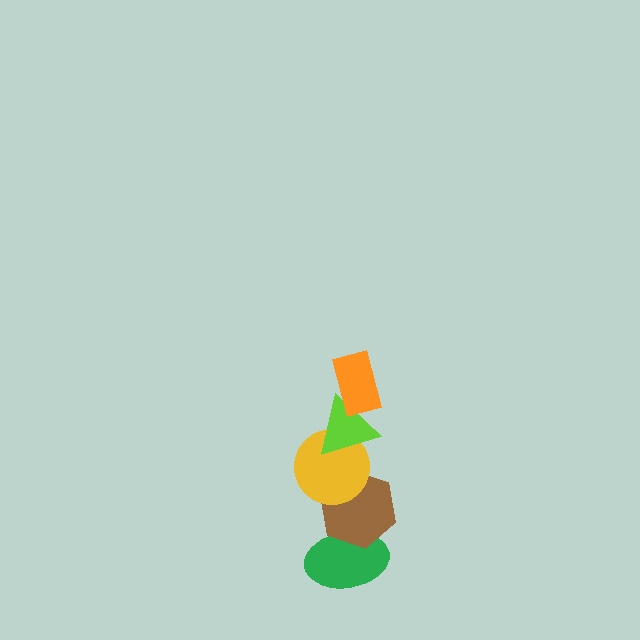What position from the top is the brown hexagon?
The brown hexagon is 4th from the top.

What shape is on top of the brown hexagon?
The yellow circle is on top of the brown hexagon.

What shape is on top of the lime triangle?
The orange rectangle is on top of the lime triangle.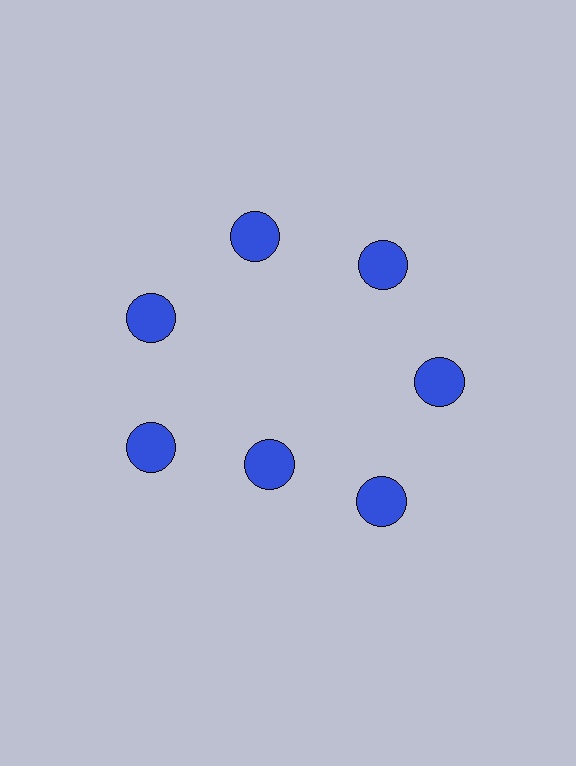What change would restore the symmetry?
The symmetry would be restored by moving it outward, back onto the ring so that all 7 circles sit at equal angles and equal distance from the center.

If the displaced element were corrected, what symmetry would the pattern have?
It would have 7-fold rotational symmetry — the pattern would map onto itself every 51 degrees.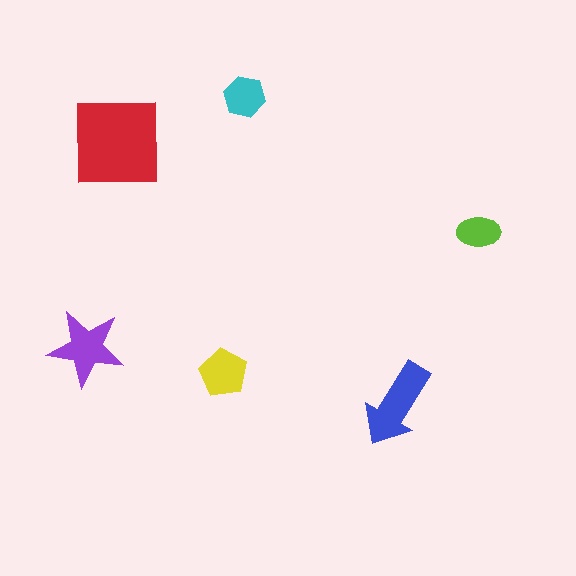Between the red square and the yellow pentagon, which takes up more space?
The red square.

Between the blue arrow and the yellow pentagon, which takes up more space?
The blue arrow.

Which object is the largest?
The red square.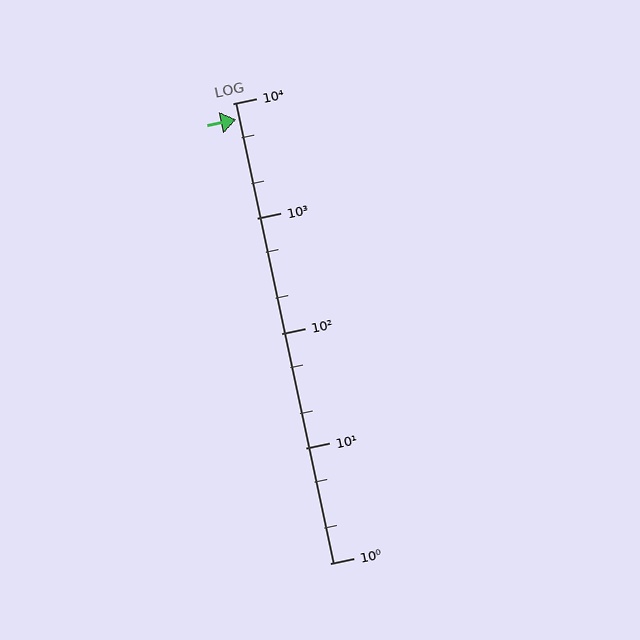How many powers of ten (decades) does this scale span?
The scale spans 4 decades, from 1 to 10000.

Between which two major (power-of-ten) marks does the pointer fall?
The pointer is between 1000 and 10000.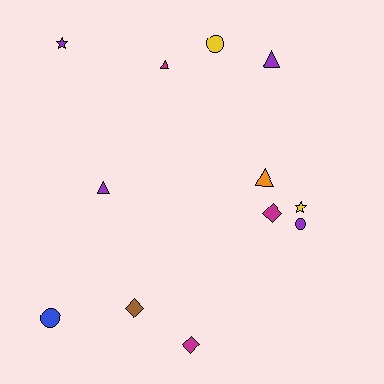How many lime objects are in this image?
There are no lime objects.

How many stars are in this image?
There are 2 stars.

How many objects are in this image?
There are 12 objects.